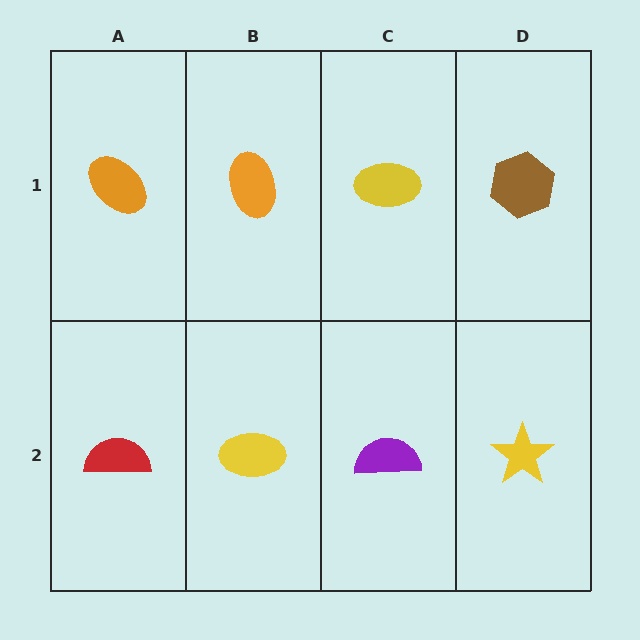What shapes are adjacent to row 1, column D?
A yellow star (row 2, column D), a yellow ellipse (row 1, column C).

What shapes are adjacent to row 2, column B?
An orange ellipse (row 1, column B), a red semicircle (row 2, column A), a purple semicircle (row 2, column C).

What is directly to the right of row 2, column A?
A yellow ellipse.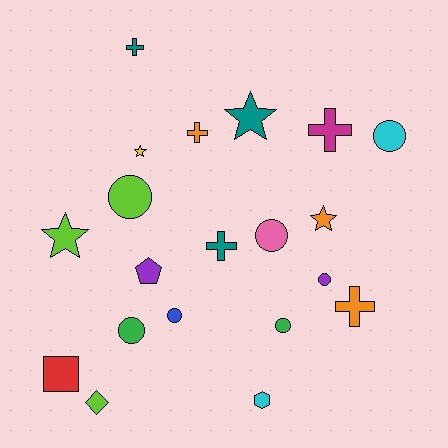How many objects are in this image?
There are 20 objects.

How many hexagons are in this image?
There is 1 hexagon.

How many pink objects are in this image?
There is 1 pink object.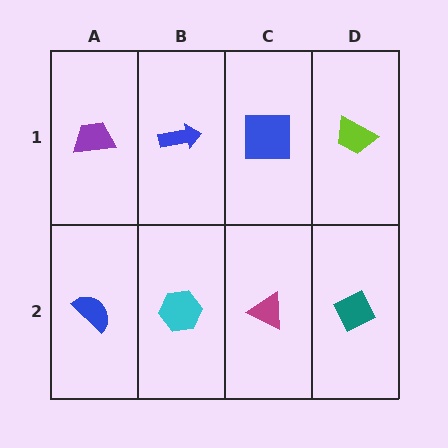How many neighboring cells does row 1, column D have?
2.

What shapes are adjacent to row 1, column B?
A cyan hexagon (row 2, column B), a purple trapezoid (row 1, column A), a blue square (row 1, column C).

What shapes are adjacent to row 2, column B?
A blue arrow (row 1, column B), a blue semicircle (row 2, column A), a magenta triangle (row 2, column C).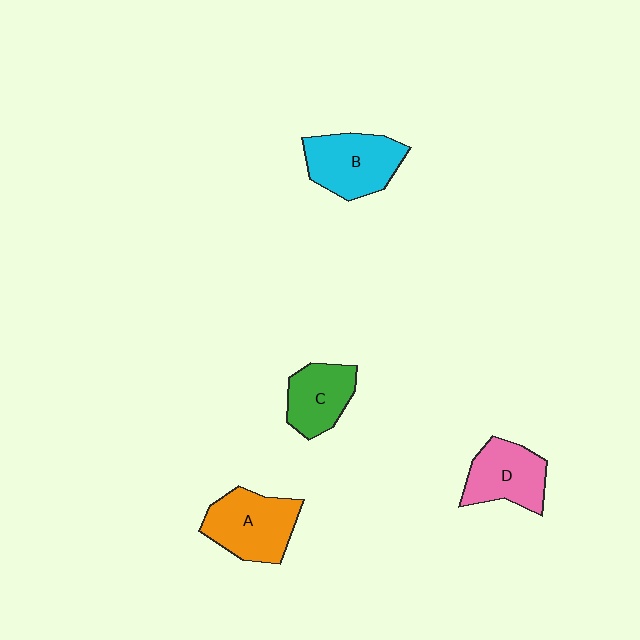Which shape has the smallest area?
Shape C (green).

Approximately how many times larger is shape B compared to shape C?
Approximately 1.3 times.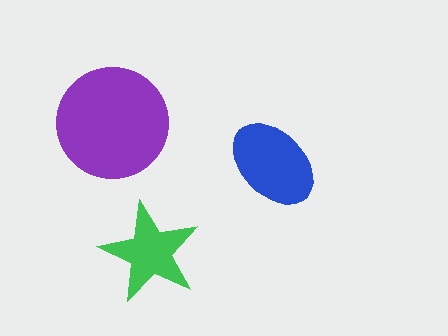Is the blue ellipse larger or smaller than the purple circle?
Smaller.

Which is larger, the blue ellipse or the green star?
The blue ellipse.